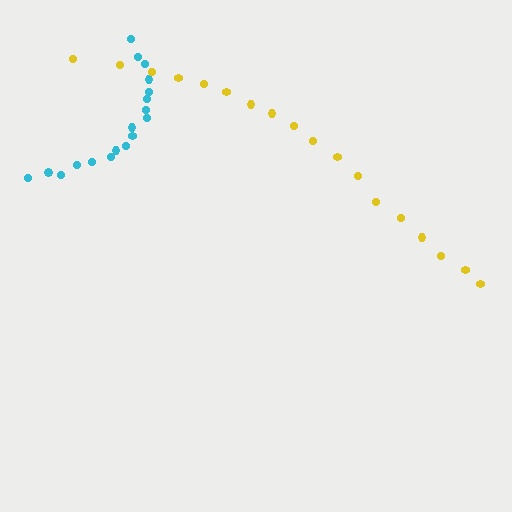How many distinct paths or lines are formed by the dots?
There are 2 distinct paths.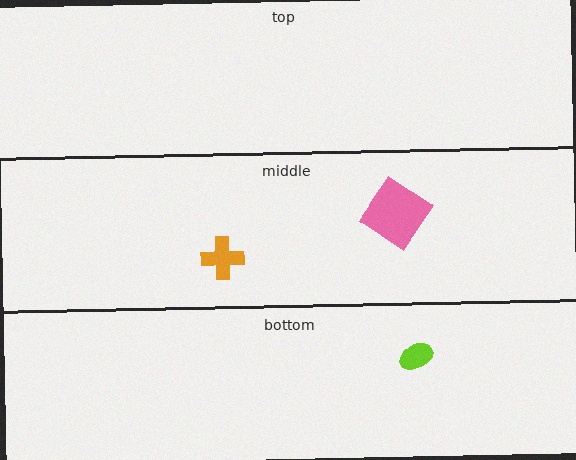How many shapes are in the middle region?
2.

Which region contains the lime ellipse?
The bottom region.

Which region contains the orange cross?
The middle region.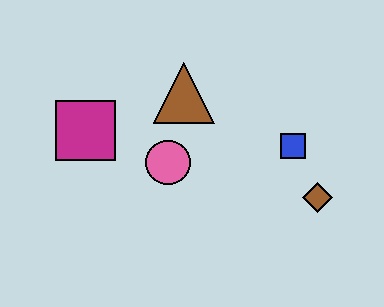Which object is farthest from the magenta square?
The brown diamond is farthest from the magenta square.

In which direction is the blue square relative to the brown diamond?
The blue square is above the brown diamond.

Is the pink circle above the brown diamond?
Yes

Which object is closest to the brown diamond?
The blue square is closest to the brown diamond.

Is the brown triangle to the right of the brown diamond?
No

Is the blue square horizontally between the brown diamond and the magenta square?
Yes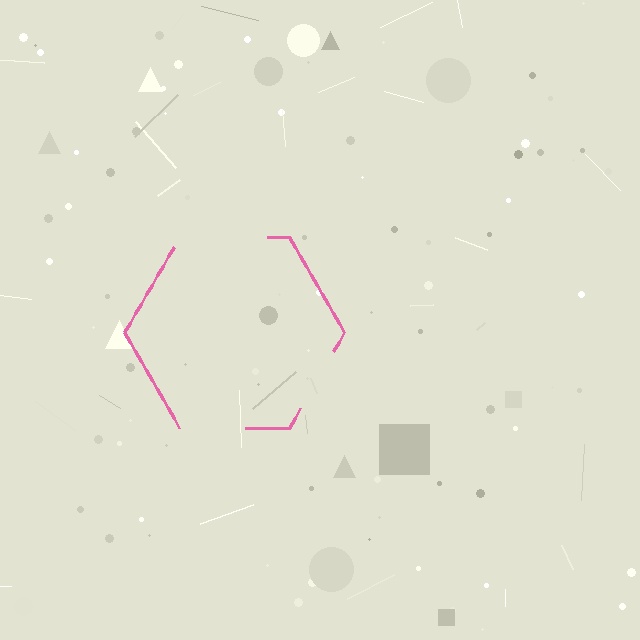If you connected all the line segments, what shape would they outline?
They would outline a hexagon.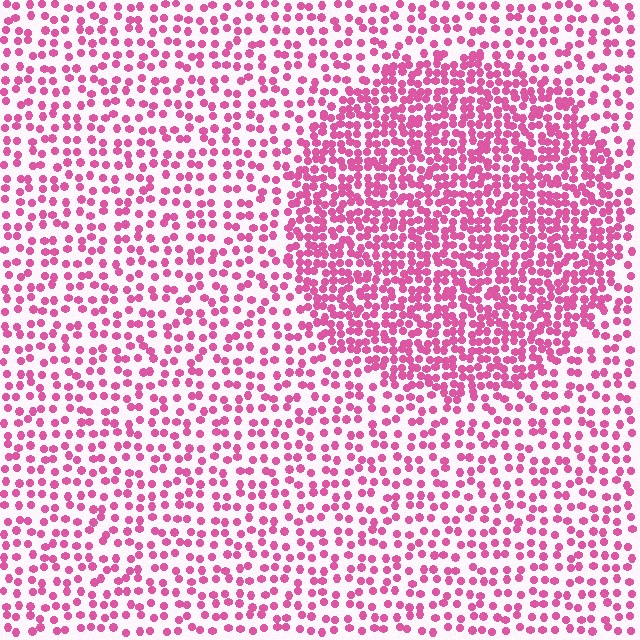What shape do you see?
I see a circle.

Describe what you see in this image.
The image contains small pink elements arranged at two different densities. A circle-shaped region is visible where the elements are more densely packed than the surrounding area.